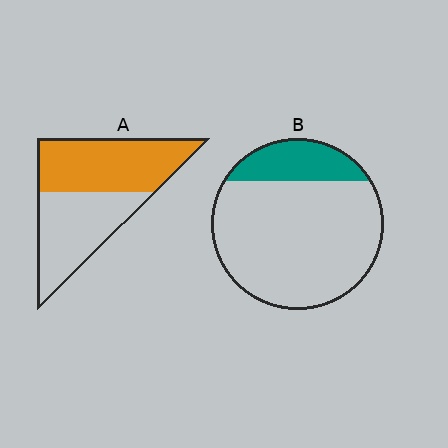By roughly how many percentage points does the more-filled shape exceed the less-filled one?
By roughly 35 percentage points (A over B).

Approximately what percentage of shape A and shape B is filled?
A is approximately 55% and B is approximately 20%.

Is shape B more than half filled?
No.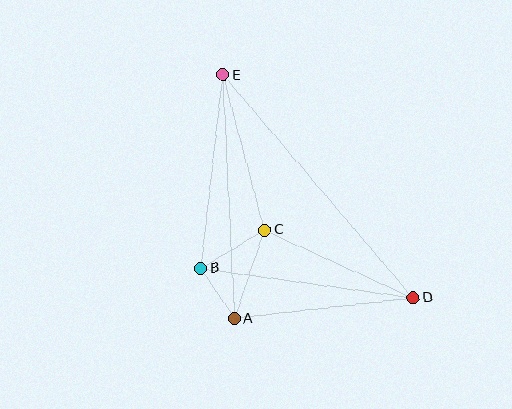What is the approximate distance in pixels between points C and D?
The distance between C and D is approximately 163 pixels.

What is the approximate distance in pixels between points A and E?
The distance between A and E is approximately 244 pixels.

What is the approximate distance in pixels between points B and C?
The distance between B and C is approximately 75 pixels.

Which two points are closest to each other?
Points A and B are closest to each other.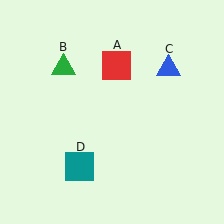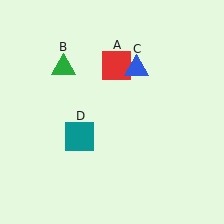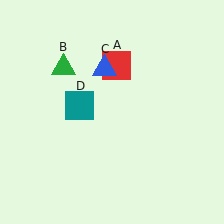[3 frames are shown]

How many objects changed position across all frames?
2 objects changed position: blue triangle (object C), teal square (object D).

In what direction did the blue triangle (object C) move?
The blue triangle (object C) moved left.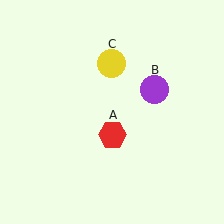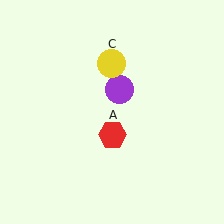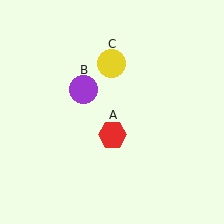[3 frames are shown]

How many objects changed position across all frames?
1 object changed position: purple circle (object B).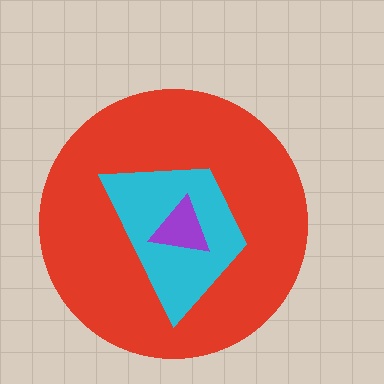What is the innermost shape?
The purple triangle.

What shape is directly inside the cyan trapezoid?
The purple triangle.